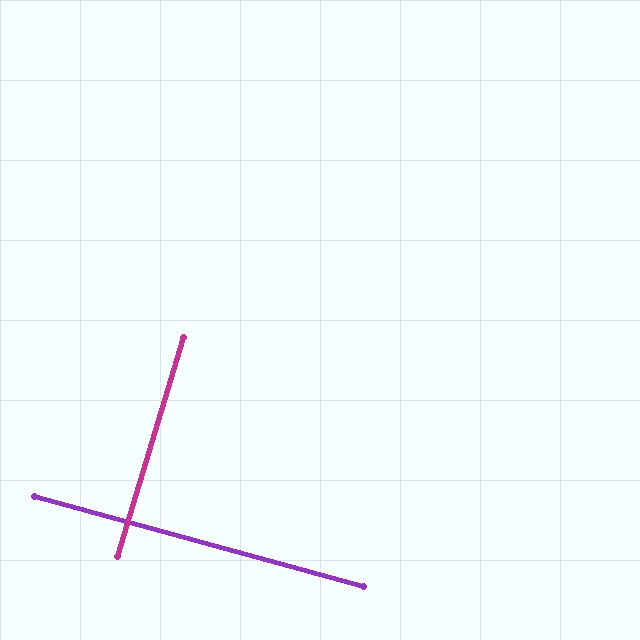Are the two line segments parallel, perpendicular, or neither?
Perpendicular — they meet at approximately 88°.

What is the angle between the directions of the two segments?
Approximately 88 degrees.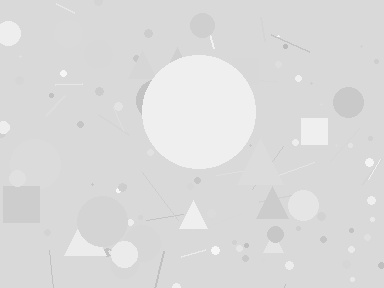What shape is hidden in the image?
A circle is hidden in the image.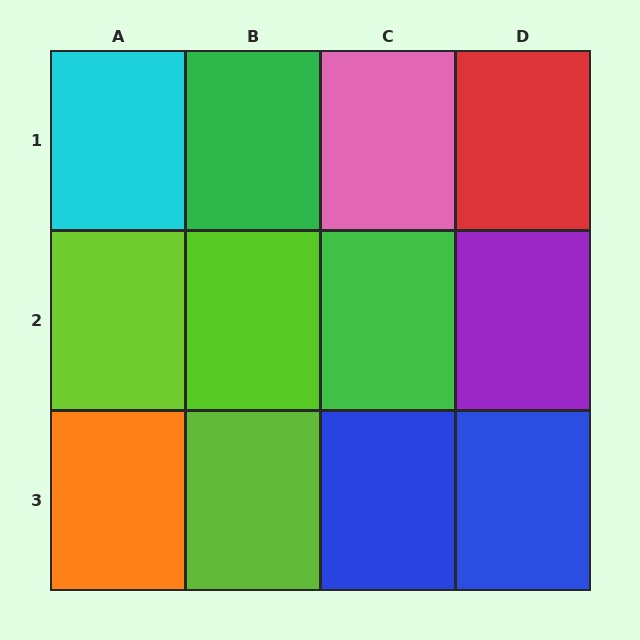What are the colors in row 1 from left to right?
Cyan, green, pink, red.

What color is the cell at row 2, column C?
Green.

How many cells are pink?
1 cell is pink.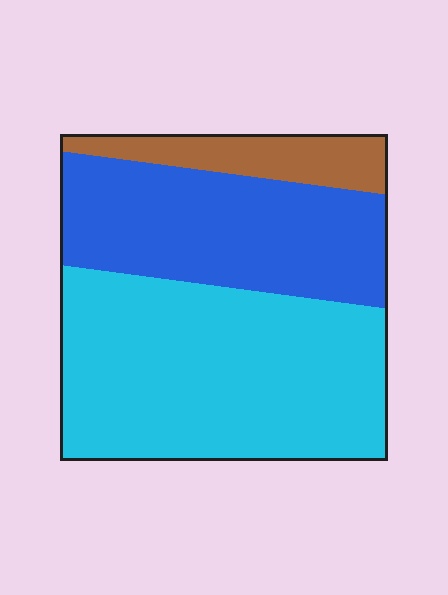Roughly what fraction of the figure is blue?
Blue covers around 35% of the figure.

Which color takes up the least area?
Brown, at roughly 10%.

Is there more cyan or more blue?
Cyan.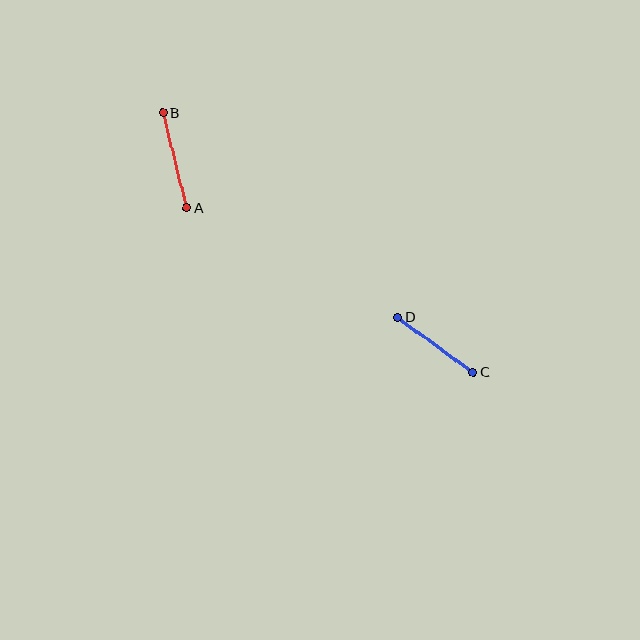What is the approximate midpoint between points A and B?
The midpoint is at approximately (175, 160) pixels.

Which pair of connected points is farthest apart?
Points A and B are farthest apart.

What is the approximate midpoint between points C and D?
The midpoint is at approximately (435, 345) pixels.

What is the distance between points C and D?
The distance is approximately 93 pixels.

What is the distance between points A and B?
The distance is approximately 98 pixels.